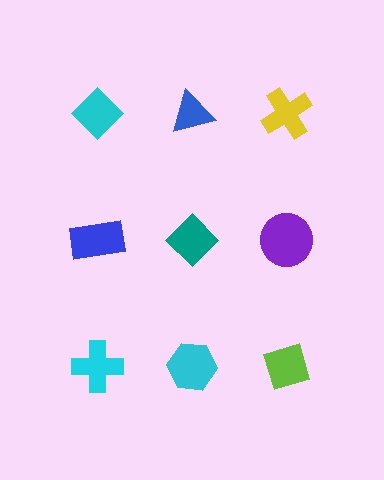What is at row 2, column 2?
A teal diamond.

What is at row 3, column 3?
A lime diamond.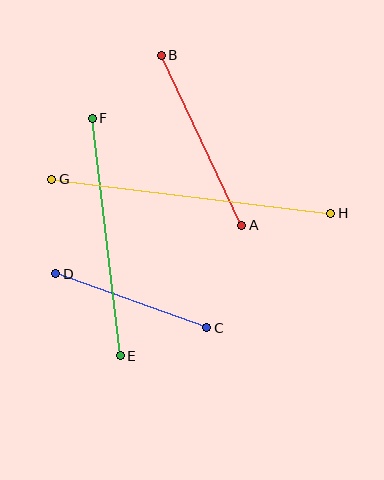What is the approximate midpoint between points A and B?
The midpoint is at approximately (201, 140) pixels.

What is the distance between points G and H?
The distance is approximately 281 pixels.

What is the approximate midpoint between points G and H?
The midpoint is at approximately (191, 196) pixels.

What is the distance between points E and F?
The distance is approximately 239 pixels.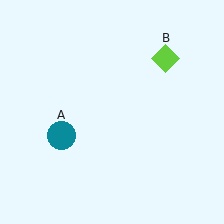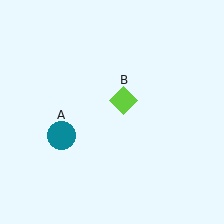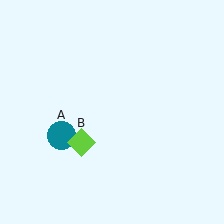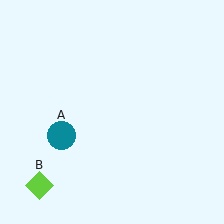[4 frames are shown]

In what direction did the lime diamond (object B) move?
The lime diamond (object B) moved down and to the left.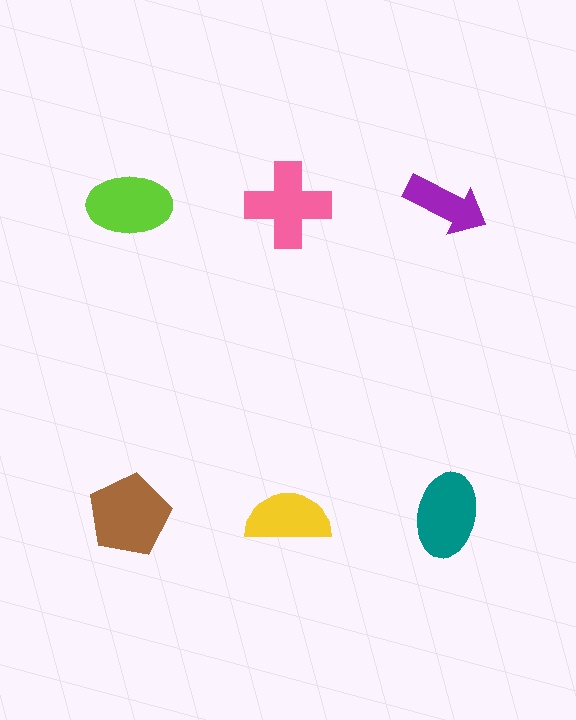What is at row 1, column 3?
A purple arrow.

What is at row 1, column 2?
A pink cross.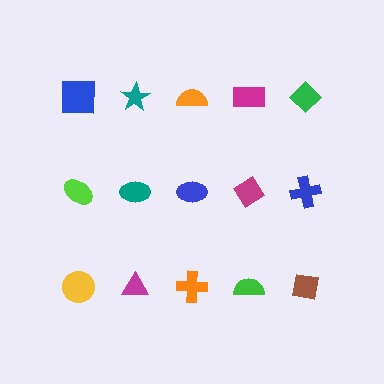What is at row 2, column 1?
A lime ellipse.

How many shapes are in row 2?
5 shapes.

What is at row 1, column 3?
An orange semicircle.